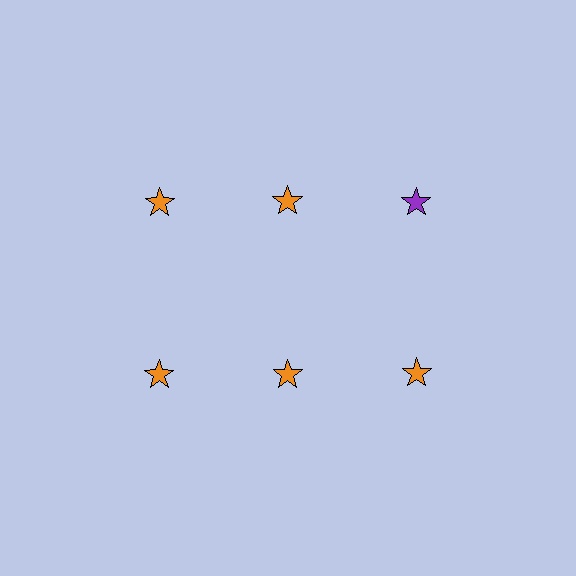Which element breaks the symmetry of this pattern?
The purple star in the top row, center column breaks the symmetry. All other shapes are orange stars.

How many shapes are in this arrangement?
There are 6 shapes arranged in a grid pattern.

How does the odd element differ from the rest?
It has a different color: purple instead of orange.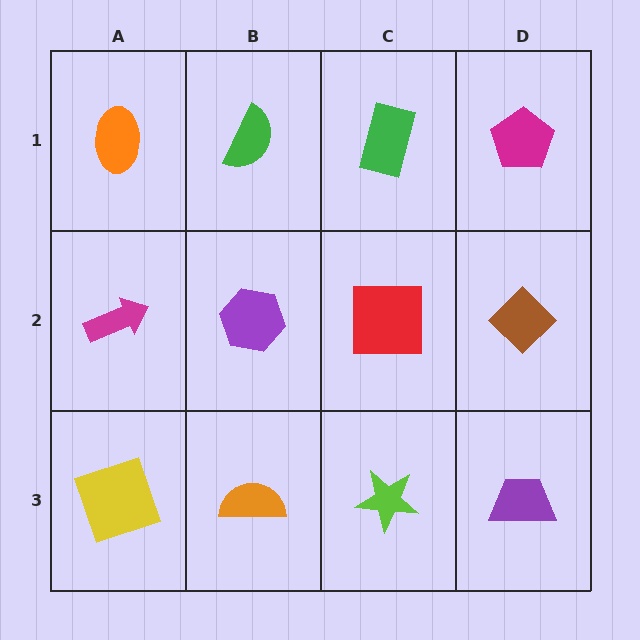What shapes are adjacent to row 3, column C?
A red square (row 2, column C), an orange semicircle (row 3, column B), a purple trapezoid (row 3, column D).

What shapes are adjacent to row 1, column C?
A red square (row 2, column C), a green semicircle (row 1, column B), a magenta pentagon (row 1, column D).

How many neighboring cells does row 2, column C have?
4.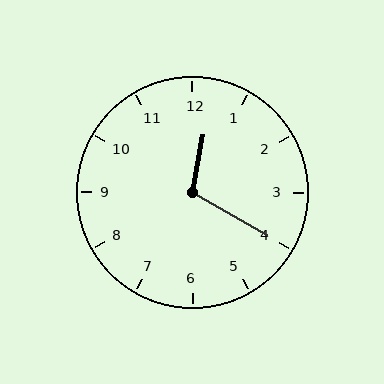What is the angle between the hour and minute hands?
Approximately 110 degrees.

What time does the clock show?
12:20.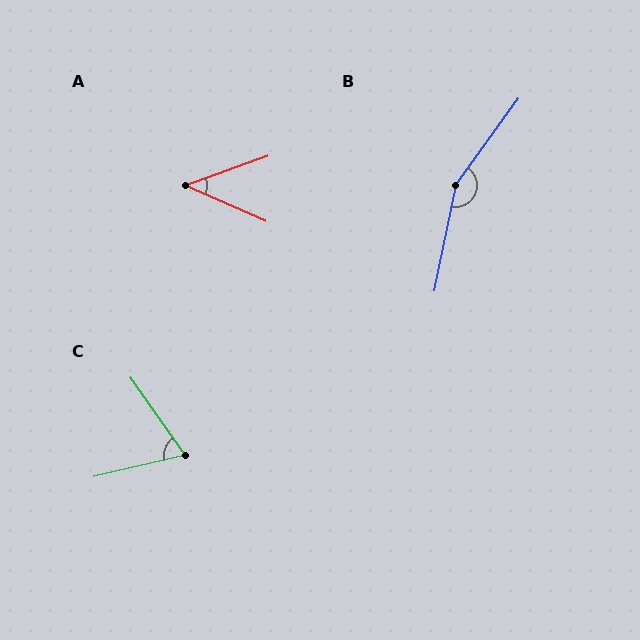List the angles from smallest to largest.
A (43°), C (68°), B (155°).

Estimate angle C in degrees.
Approximately 68 degrees.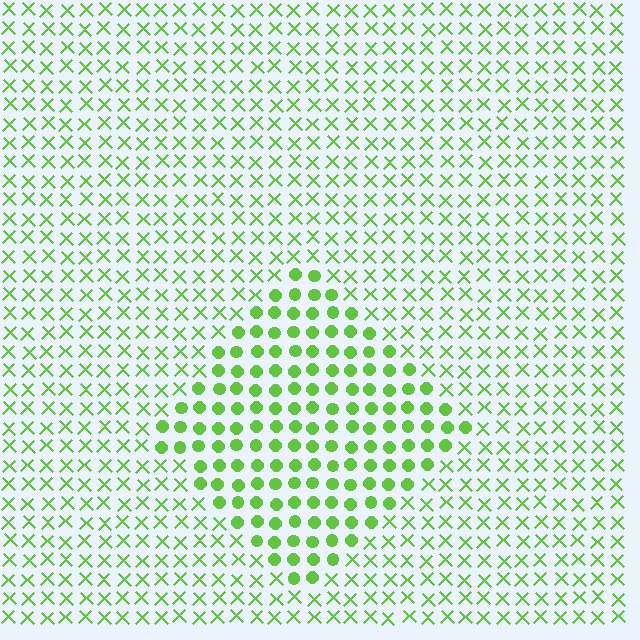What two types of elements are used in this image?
The image uses circles inside the diamond region and X marks outside it.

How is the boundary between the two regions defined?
The boundary is defined by a change in element shape: circles inside vs. X marks outside. All elements share the same color and spacing.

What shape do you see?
I see a diamond.